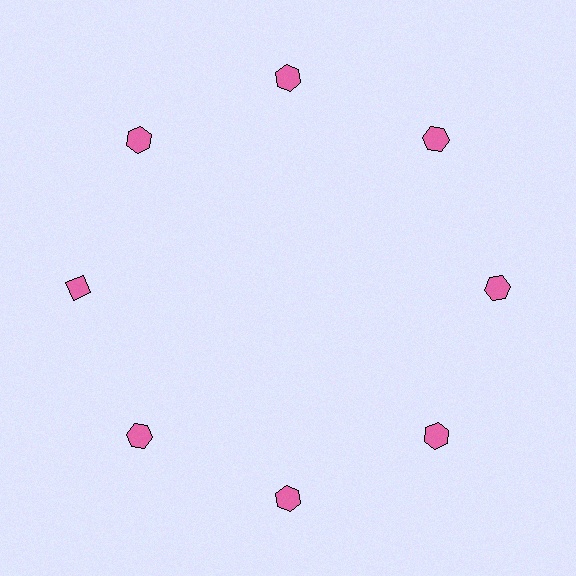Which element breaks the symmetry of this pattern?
The pink diamond at roughly the 9 o'clock position breaks the symmetry. All other shapes are pink hexagons.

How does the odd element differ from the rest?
It has a different shape: diamond instead of hexagon.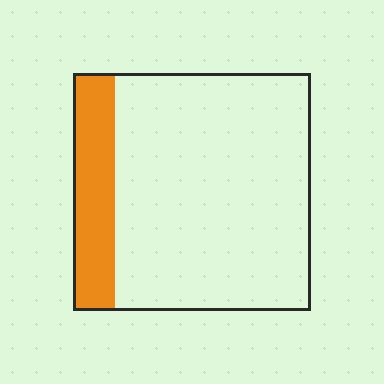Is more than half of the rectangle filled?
No.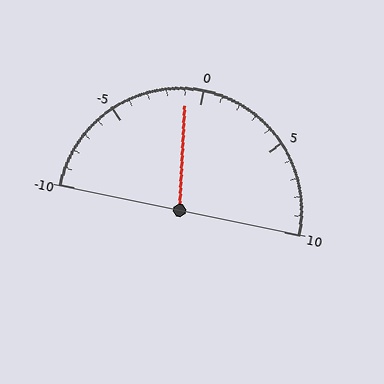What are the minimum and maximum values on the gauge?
The gauge ranges from -10 to 10.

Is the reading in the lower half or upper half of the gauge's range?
The reading is in the lower half of the range (-10 to 10).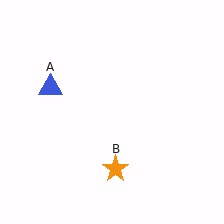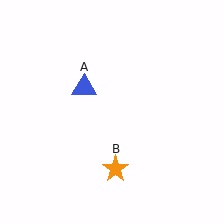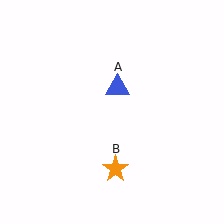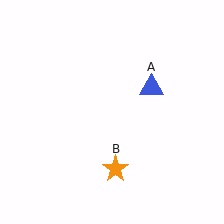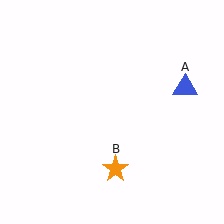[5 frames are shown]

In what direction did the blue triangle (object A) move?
The blue triangle (object A) moved right.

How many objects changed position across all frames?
1 object changed position: blue triangle (object A).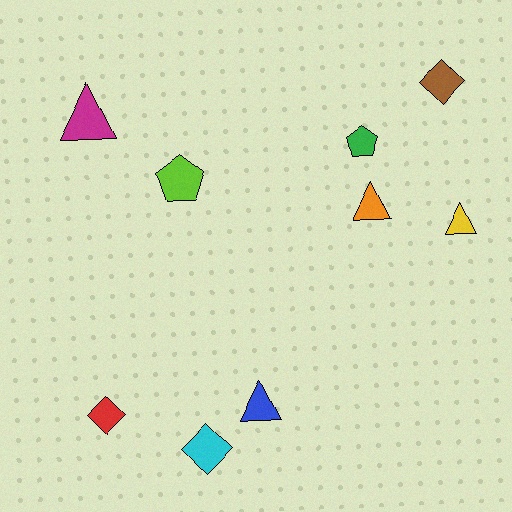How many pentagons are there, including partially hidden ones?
There are 2 pentagons.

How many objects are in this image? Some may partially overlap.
There are 9 objects.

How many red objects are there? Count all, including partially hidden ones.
There is 1 red object.